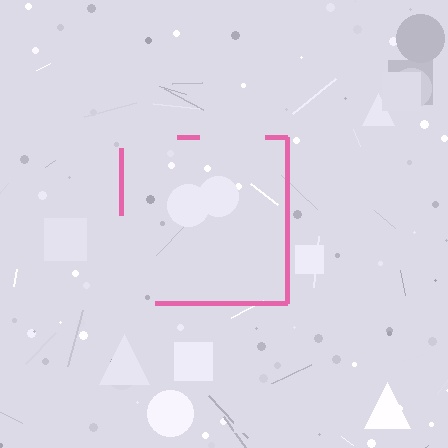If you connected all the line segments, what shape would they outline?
They would outline a square.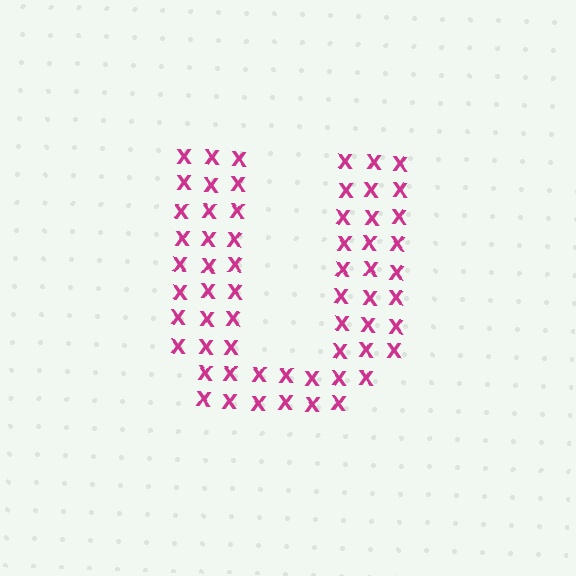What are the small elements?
The small elements are letter X's.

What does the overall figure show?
The overall figure shows the letter U.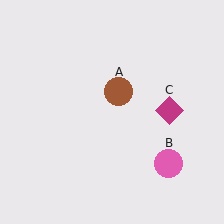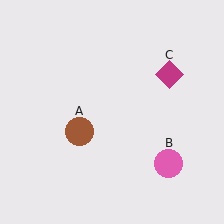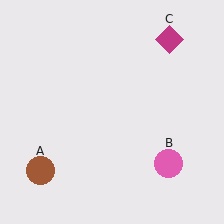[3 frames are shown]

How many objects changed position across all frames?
2 objects changed position: brown circle (object A), magenta diamond (object C).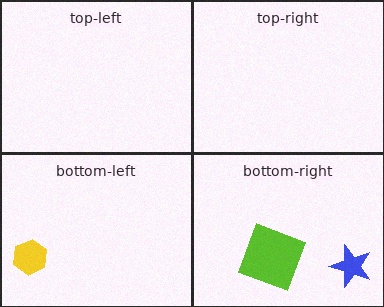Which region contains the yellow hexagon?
The bottom-left region.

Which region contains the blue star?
The bottom-right region.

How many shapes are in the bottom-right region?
2.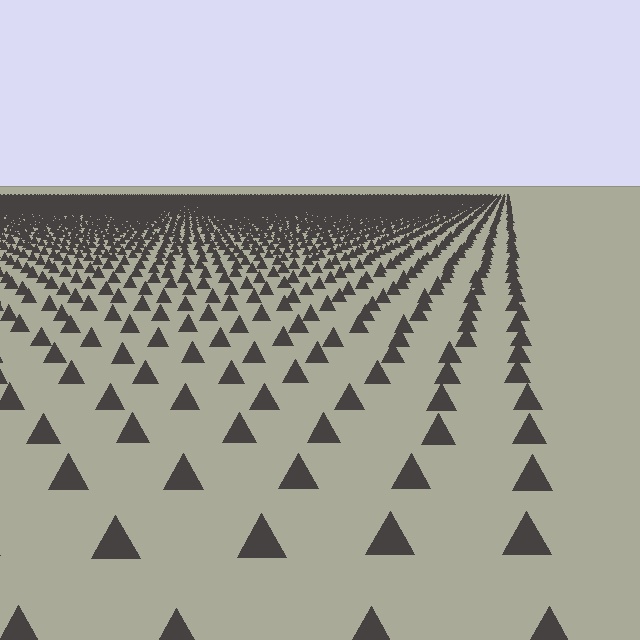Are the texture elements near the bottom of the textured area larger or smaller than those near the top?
Larger. Near the bottom, elements are closer to the viewer and appear at a bigger on-screen size.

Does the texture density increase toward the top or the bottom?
Density increases toward the top.